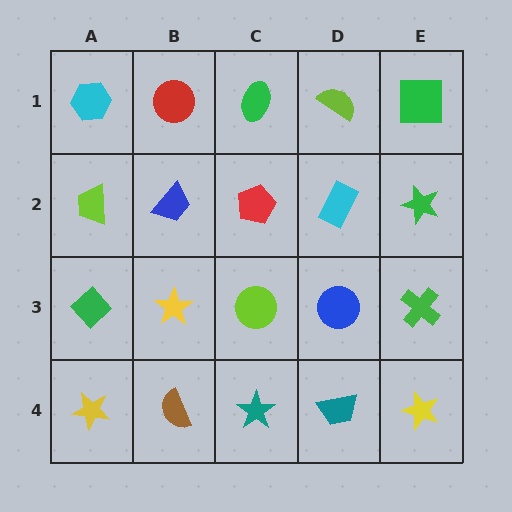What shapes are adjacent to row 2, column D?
A lime semicircle (row 1, column D), a blue circle (row 3, column D), a red pentagon (row 2, column C), a green star (row 2, column E).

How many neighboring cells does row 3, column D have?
4.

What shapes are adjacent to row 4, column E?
A green cross (row 3, column E), a teal trapezoid (row 4, column D).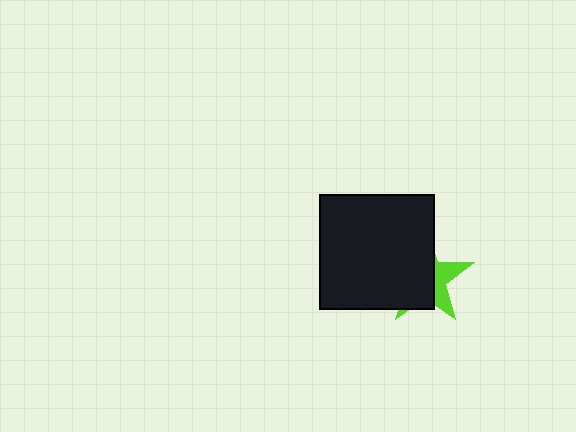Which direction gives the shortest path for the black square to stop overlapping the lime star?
Moving left gives the shortest separation.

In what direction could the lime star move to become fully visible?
The lime star could move right. That would shift it out from behind the black square entirely.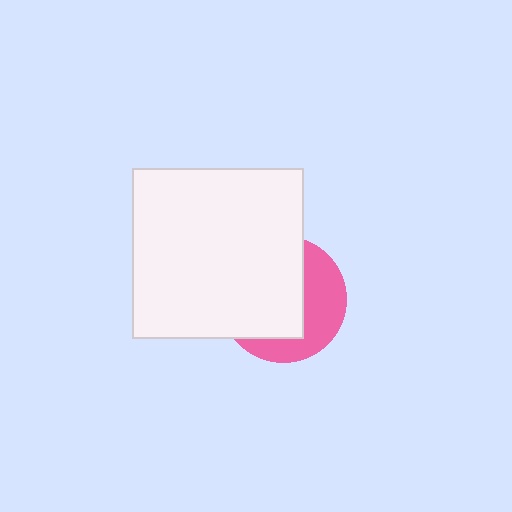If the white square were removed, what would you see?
You would see the complete pink circle.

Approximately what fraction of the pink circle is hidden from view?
Roughly 60% of the pink circle is hidden behind the white square.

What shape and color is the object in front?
The object in front is a white square.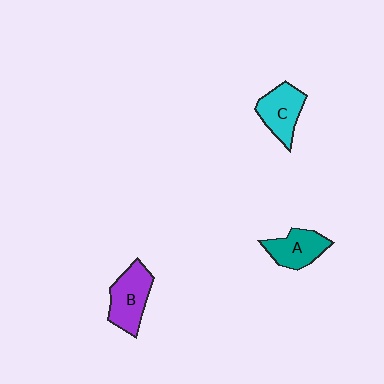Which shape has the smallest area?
Shape A (teal).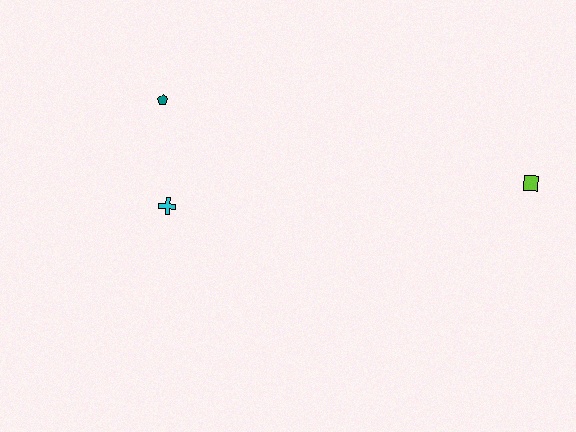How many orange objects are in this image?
There are no orange objects.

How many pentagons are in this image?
There is 1 pentagon.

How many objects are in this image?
There are 3 objects.